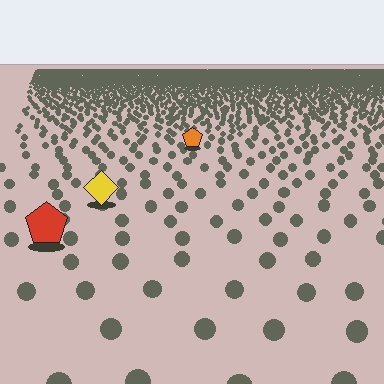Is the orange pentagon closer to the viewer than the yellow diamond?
No. The yellow diamond is closer — you can tell from the texture gradient: the ground texture is coarser near it.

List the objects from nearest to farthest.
From nearest to farthest: the red pentagon, the yellow diamond, the orange pentagon.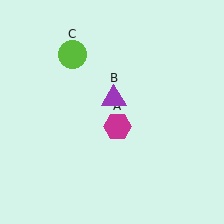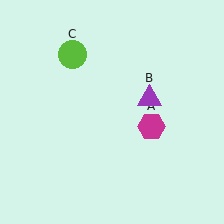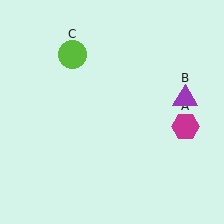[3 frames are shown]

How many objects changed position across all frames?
2 objects changed position: magenta hexagon (object A), purple triangle (object B).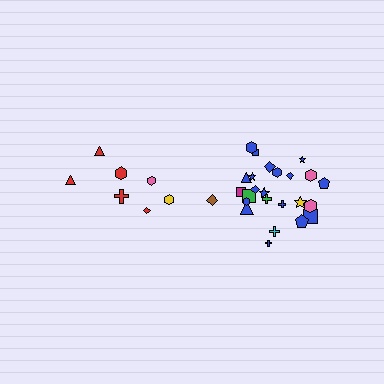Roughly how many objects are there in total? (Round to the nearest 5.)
Roughly 30 objects in total.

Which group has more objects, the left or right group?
The right group.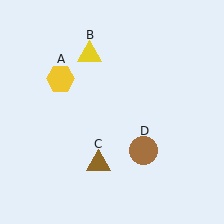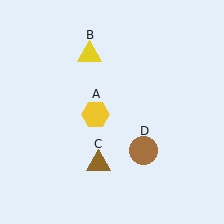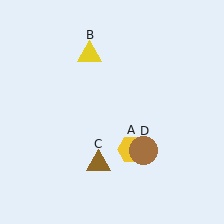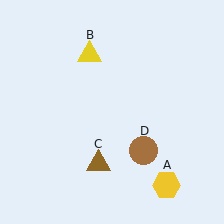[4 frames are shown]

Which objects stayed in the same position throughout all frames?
Yellow triangle (object B) and brown triangle (object C) and brown circle (object D) remained stationary.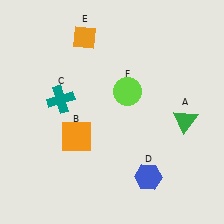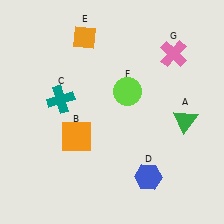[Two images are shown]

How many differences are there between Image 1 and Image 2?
There is 1 difference between the two images.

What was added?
A pink cross (G) was added in Image 2.